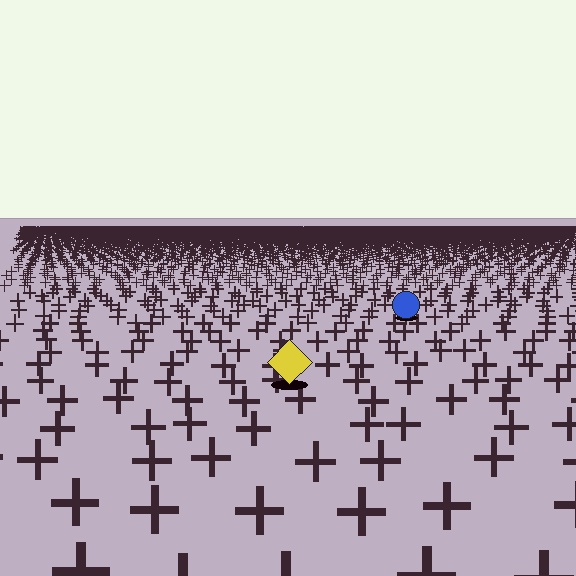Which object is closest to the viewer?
The yellow diamond is closest. The texture marks near it are larger and more spread out.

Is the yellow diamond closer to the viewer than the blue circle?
Yes. The yellow diamond is closer — you can tell from the texture gradient: the ground texture is coarser near it.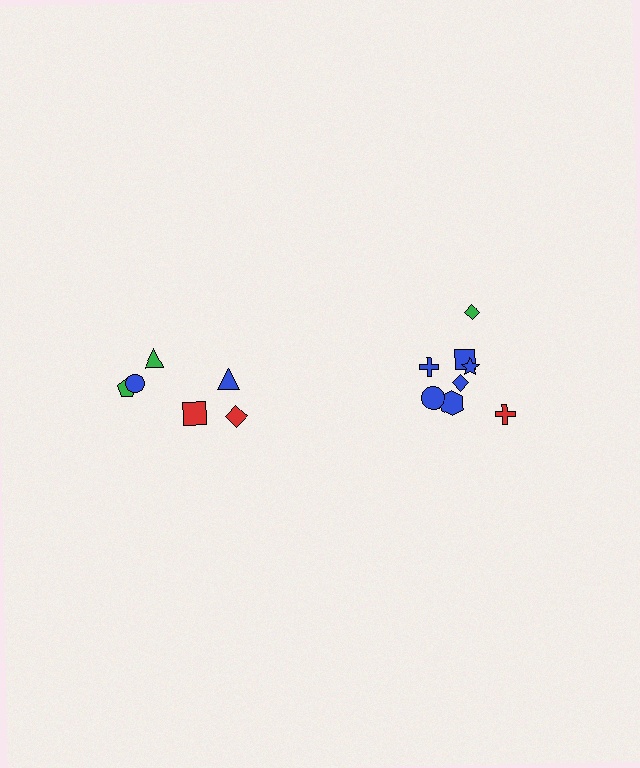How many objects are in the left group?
There are 6 objects.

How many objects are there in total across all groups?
There are 14 objects.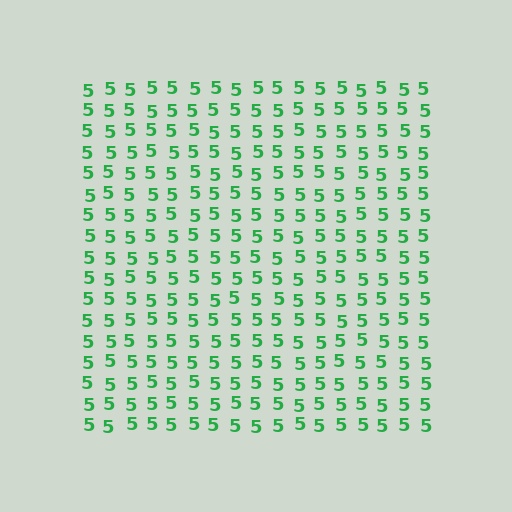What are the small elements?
The small elements are digit 5's.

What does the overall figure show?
The overall figure shows a square.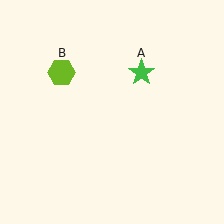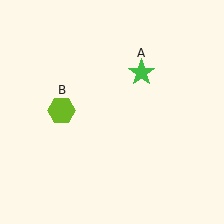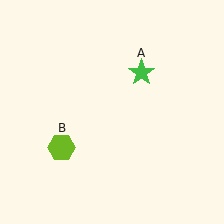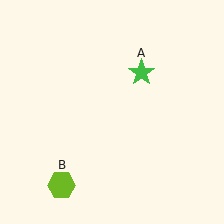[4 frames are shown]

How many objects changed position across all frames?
1 object changed position: lime hexagon (object B).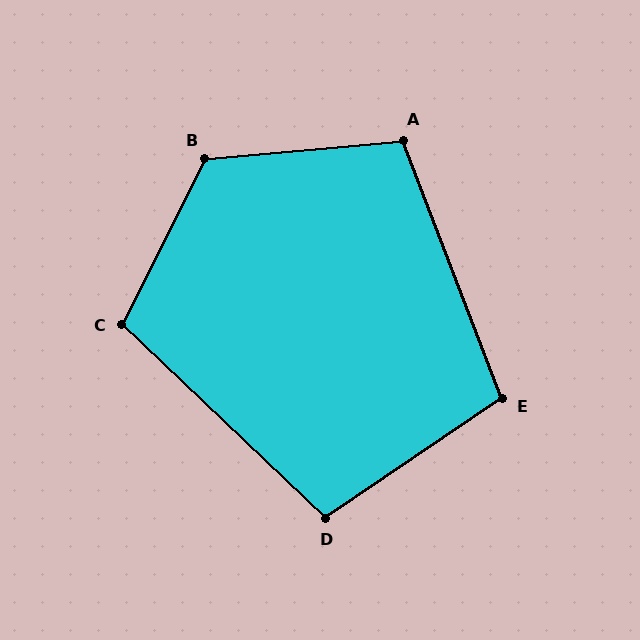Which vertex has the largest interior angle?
B, at approximately 122 degrees.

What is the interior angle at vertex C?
Approximately 107 degrees (obtuse).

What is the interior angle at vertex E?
Approximately 103 degrees (obtuse).